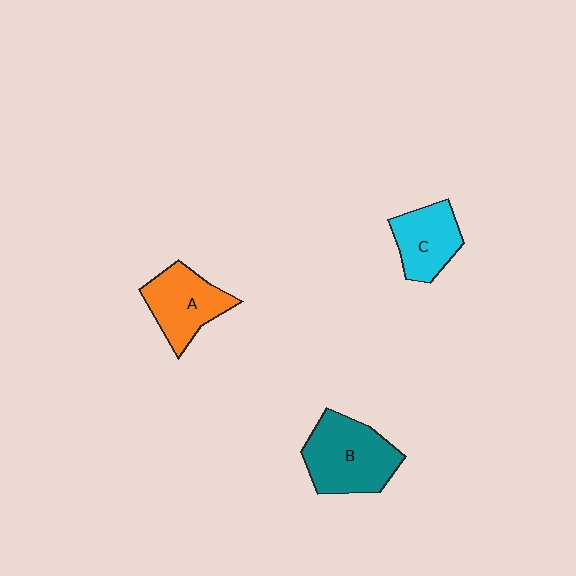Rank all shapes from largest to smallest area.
From largest to smallest: B (teal), A (orange), C (cyan).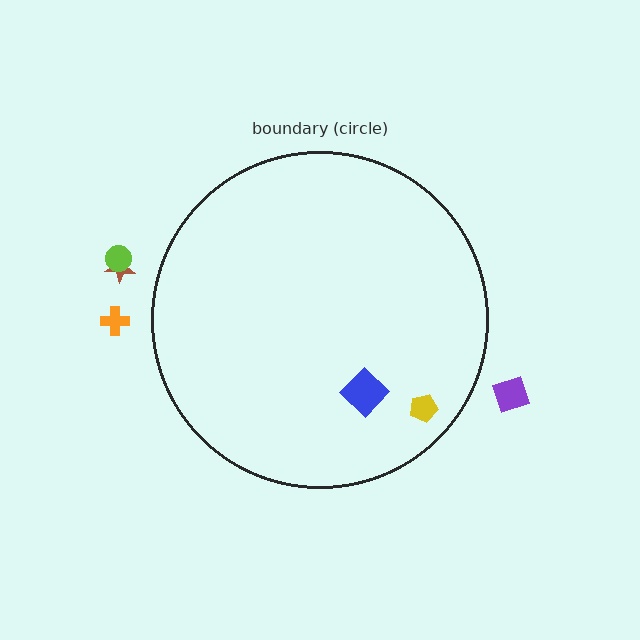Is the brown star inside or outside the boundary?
Outside.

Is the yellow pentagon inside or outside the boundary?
Inside.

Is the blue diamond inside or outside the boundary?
Inside.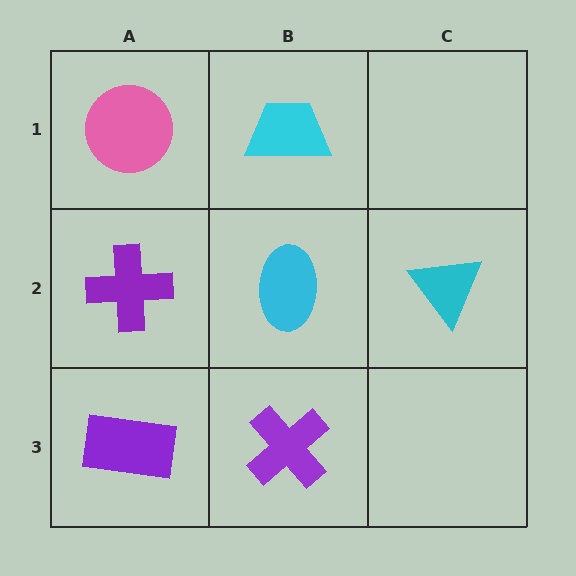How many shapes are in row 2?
3 shapes.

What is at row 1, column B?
A cyan trapezoid.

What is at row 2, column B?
A cyan ellipse.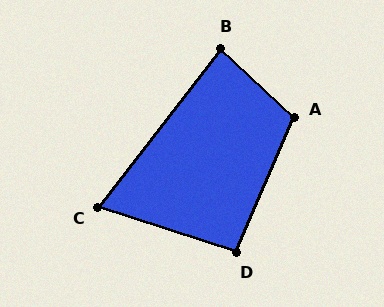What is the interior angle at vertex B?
Approximately 85 degrees (acute).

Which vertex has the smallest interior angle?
C, at approximately 70 degrees.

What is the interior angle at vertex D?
Approximately 95 degrees (obtuse).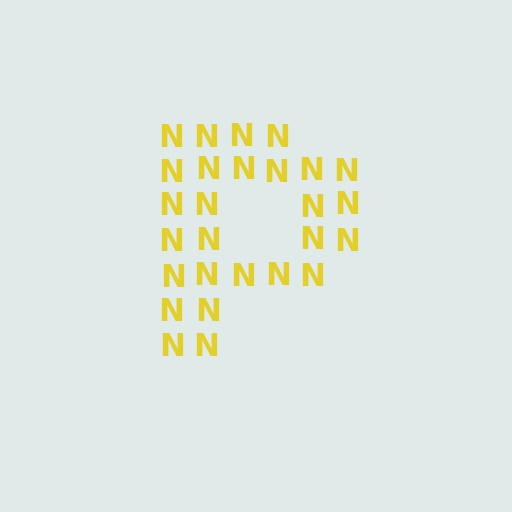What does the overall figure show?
The overall figure shows the letter P.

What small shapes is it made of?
It is made of small letter N's.